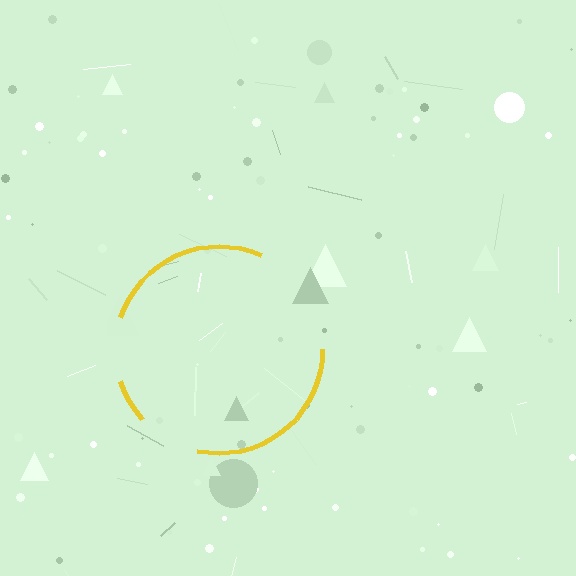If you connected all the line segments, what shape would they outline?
They would outline a circle.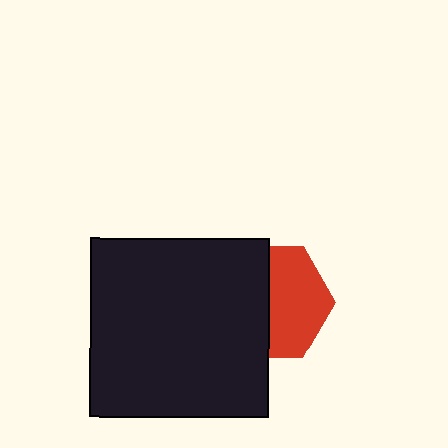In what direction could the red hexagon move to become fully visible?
The red hexagon could move right. That would shift it out from behind the black square entirely.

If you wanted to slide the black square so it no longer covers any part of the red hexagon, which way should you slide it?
Slide it left — that is the most direct way to separate the two shapes.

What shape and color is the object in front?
The object in front is a black square.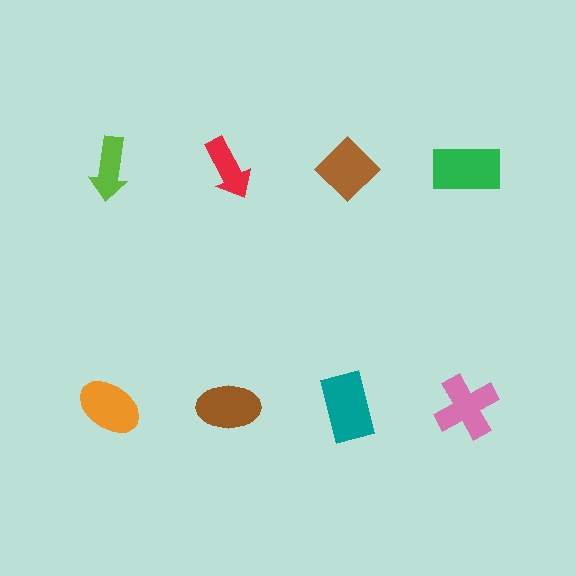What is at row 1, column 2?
A red arrow.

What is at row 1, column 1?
A lime arrow.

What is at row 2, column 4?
A pink cross.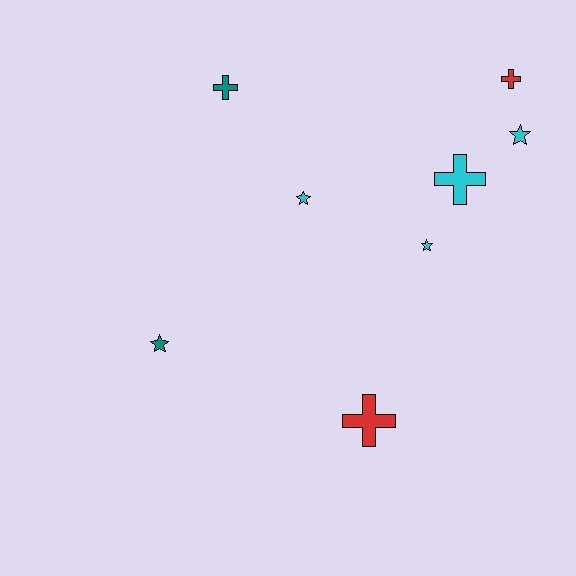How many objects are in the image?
There are 8 objects.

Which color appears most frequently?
Cyan, with 4 objects.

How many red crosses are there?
There are 2 red crosses.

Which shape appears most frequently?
Star, with 4 objects.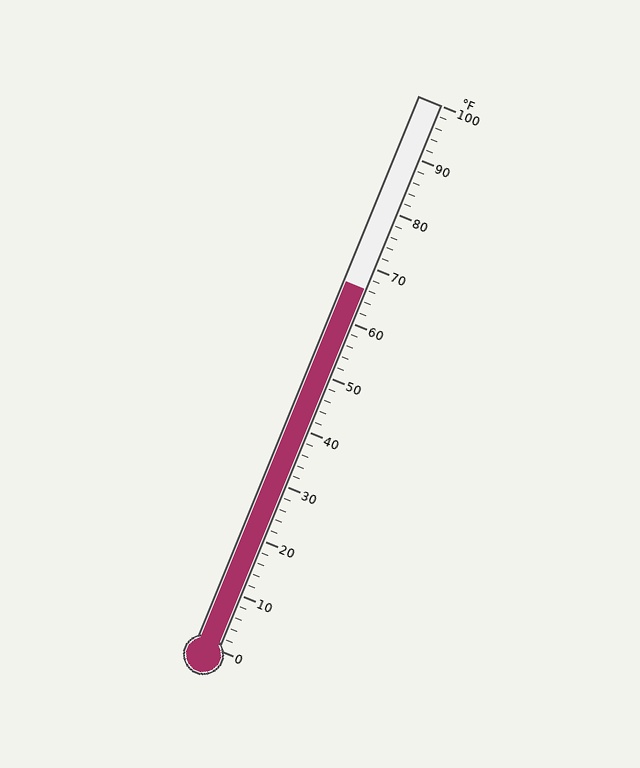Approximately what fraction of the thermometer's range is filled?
The thermometer is filled to approximately 65% of its range.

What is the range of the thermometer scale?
The thermometer scale ranges from 0°F to 100°F.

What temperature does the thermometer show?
The thermometer shows approximately 66°F.